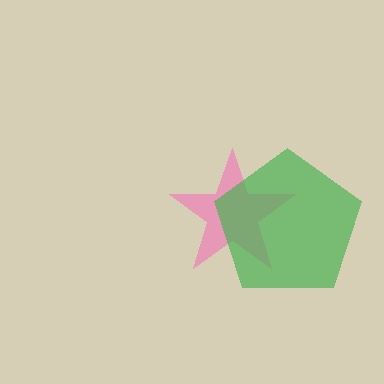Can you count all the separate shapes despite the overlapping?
Yes, there are 2 separate shapes.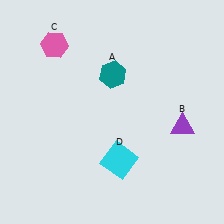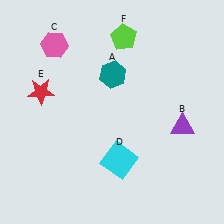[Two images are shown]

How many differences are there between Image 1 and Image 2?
There are 2 differences between the two images.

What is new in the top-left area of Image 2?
A red star (E) was added in the top-left area of Image 2.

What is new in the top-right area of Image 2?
A lime pentagon (F) was added in the top-right area of Image 2.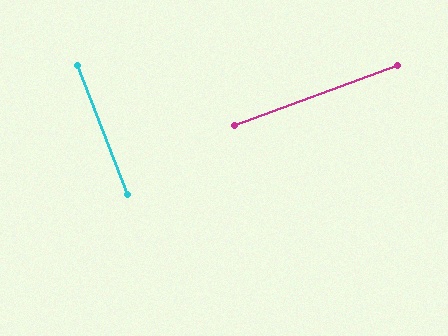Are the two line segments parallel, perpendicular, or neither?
Perpendicular — they meet at approximately 89°.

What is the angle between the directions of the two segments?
Approximately 89 degrees.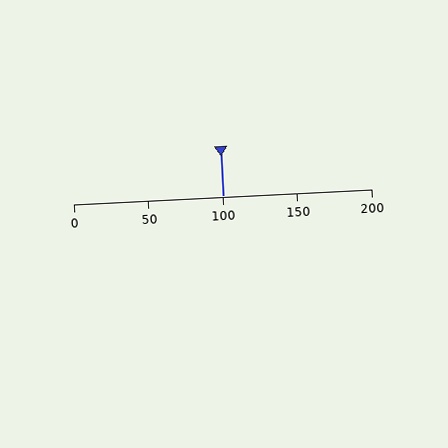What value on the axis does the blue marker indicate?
The marker indicates approximately 100.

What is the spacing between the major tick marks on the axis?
The major ticks are spaced 50 apart.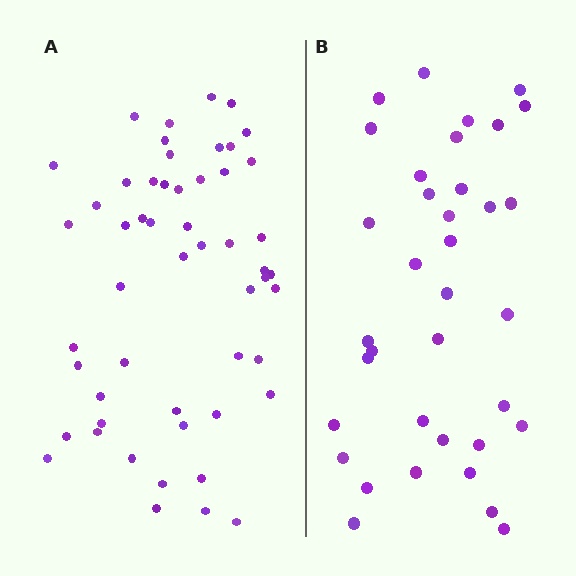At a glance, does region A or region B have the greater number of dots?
Region A (the left region) has more dots.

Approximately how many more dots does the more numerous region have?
Region A has approximately 15 more dots than region B.